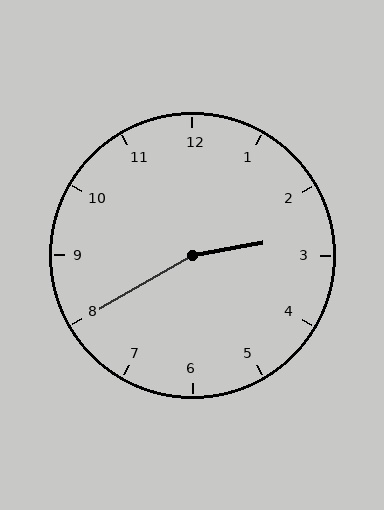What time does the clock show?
2:40.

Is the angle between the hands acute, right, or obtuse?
It is obtuse.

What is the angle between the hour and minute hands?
Approximately 160 degrees.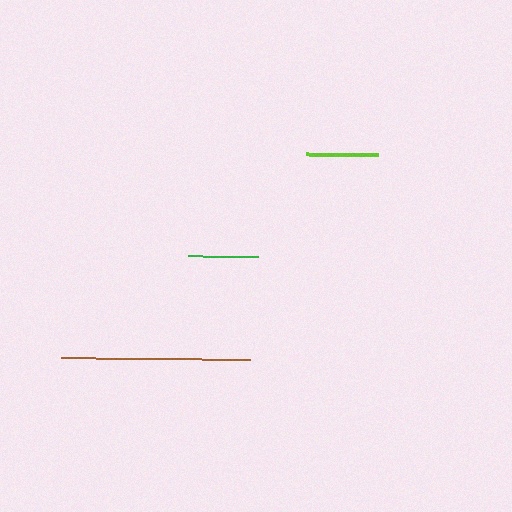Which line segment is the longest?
The brown line is the longest at approximately 189 pixels.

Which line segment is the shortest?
The green line is the shortest at approximately 70 pixels.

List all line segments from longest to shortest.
From longest to shortest: brown, lime, green.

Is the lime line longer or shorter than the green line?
The lime line is longer than the green line.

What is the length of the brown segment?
The brown segment is approximately 189 pixels long.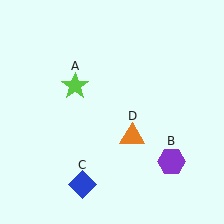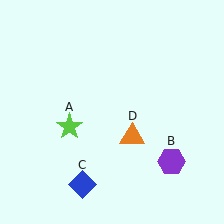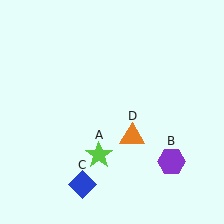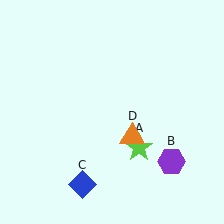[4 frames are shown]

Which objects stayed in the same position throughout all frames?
Purple hexagon (object B) and blue diamond (object C) and orange triangle (object D) remained stationary.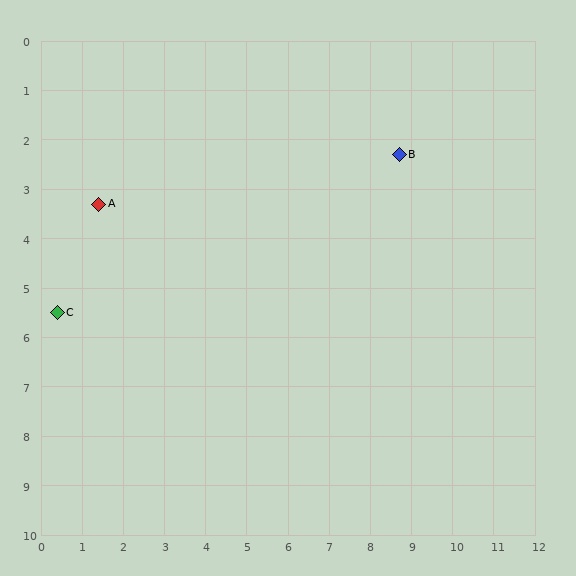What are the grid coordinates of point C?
Point C is at approximately (0.4, 5.5).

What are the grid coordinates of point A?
Point A is at approximately (1.4, 3.3).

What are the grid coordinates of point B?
Point B is at approximately (8.7, 2.3).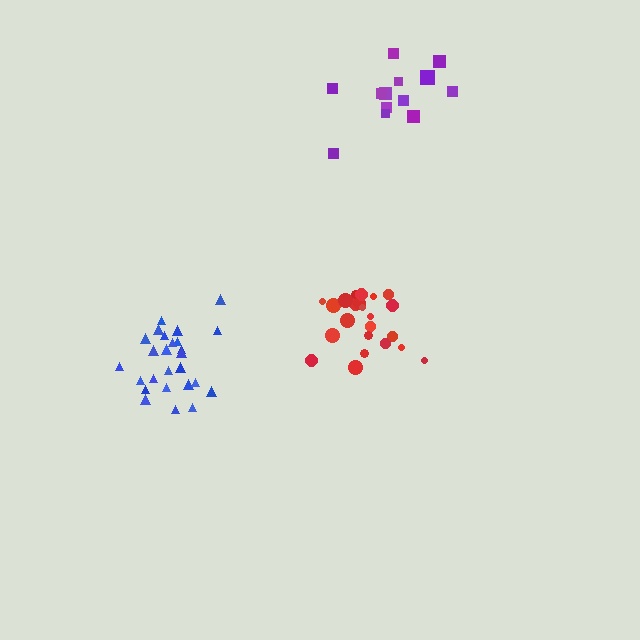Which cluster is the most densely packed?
Red.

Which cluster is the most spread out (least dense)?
Purple.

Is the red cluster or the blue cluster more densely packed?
Red.